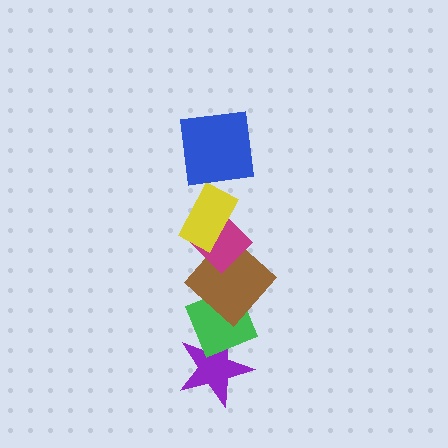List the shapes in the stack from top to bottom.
From top to bottom: the blue square, the yellow rectangle, the magenta diamond, the brown diamond, the green diamond, the purple star.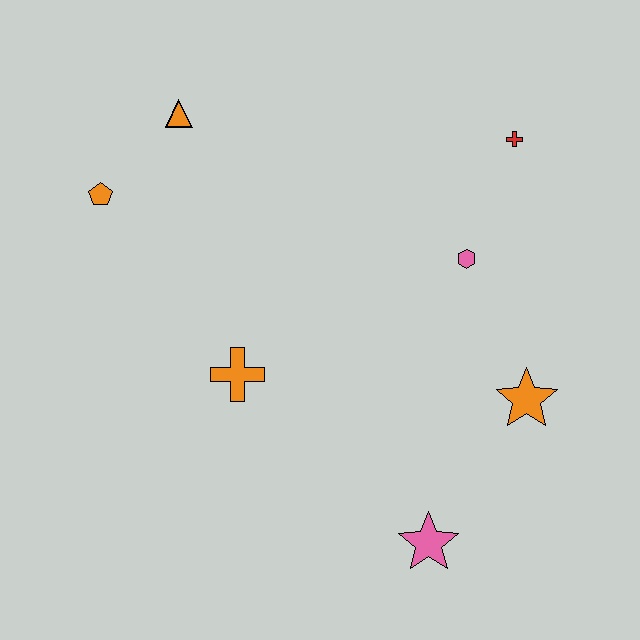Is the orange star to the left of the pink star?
No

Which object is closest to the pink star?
The orange star is closest to the pink star.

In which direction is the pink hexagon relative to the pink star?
The pink hexagon is above the pink star.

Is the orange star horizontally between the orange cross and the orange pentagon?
No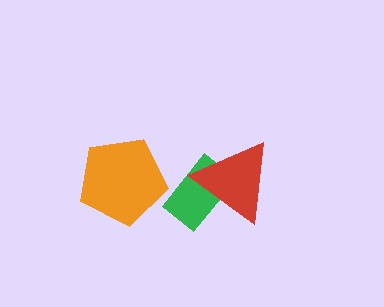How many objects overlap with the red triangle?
1 object overlaps with the red triangle.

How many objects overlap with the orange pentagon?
0 objects overlap with the orange pentagon.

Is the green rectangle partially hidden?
Yes, it is partially covered by another shape.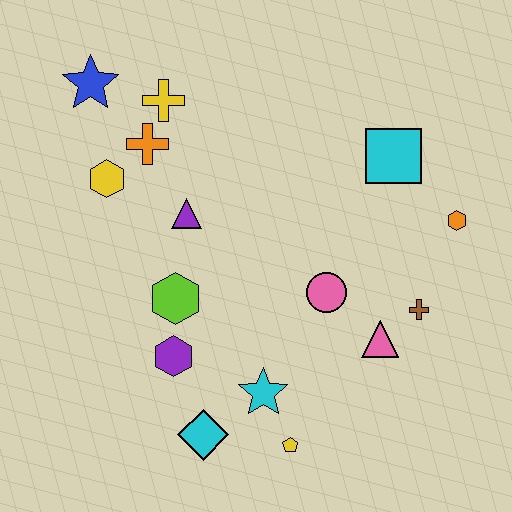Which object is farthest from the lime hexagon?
The orange hexagon is farthest from the lime hexagon.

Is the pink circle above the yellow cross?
No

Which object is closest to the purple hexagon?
The lime hexagon is closest to the purple hexagon.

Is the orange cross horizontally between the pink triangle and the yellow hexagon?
Yes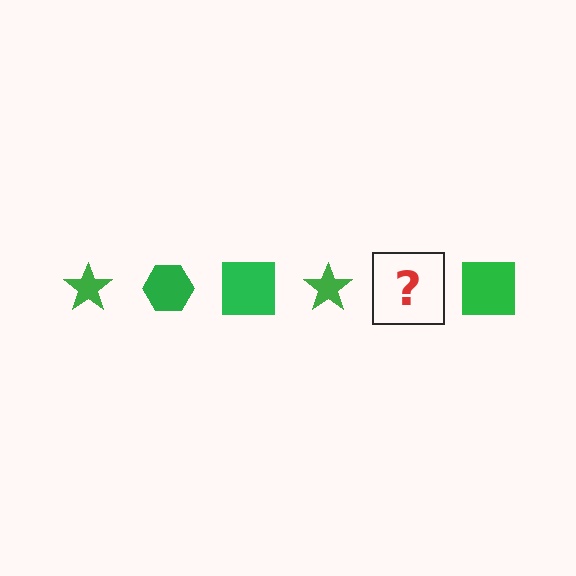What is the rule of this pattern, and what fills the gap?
The rule is that the pattern cycles through star, hexagon, square shapes in green. The gap should be filled with a green hexagon.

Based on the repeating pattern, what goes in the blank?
The blank should be a green hexagon.